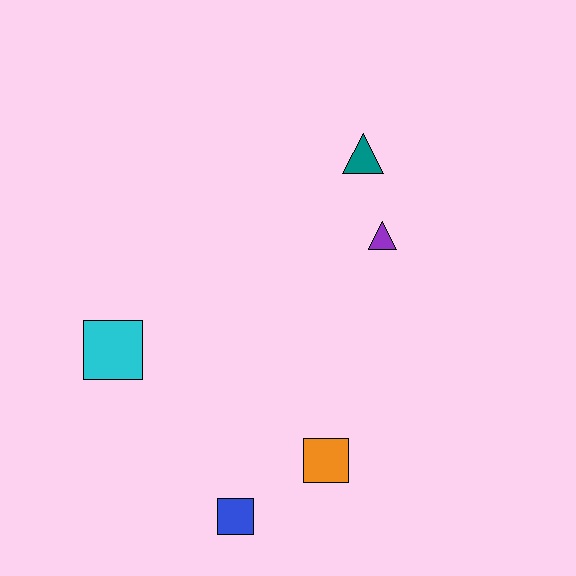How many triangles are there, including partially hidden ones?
There are 2 triangles.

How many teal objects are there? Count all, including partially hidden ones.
There is 1 teal object.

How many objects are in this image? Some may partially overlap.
There are 5 objects.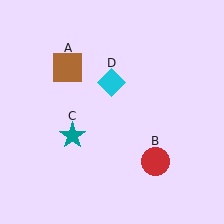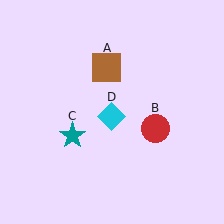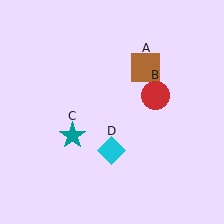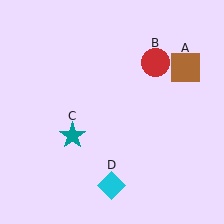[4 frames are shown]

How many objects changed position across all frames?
3 objects changed position: brown square (object A), red circle (object B), cyan diamond (object D).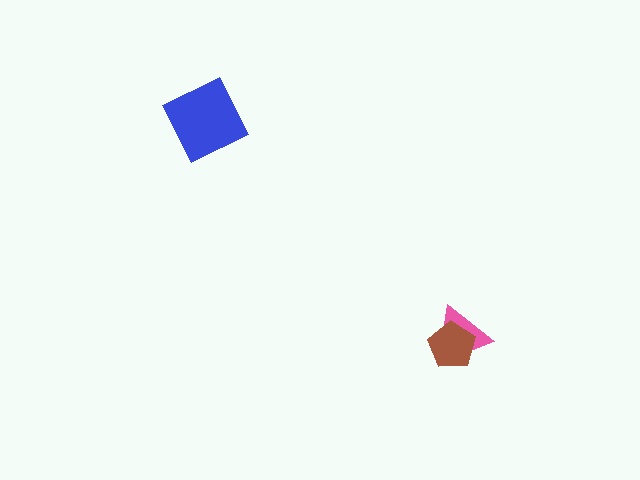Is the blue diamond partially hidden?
No, no other shape covers it.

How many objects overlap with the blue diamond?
0 objects overlap with the blue diamond.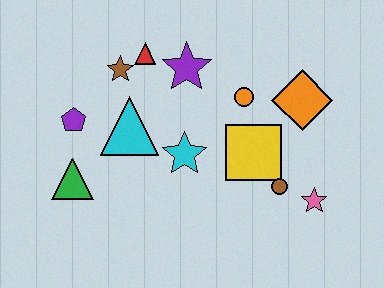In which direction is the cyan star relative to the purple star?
The cyan star is below the purple star.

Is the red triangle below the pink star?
No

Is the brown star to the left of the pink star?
Yes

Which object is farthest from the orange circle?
The green triangle is farthest from the orange circle.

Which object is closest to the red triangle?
The brown star is closest to the red triangle.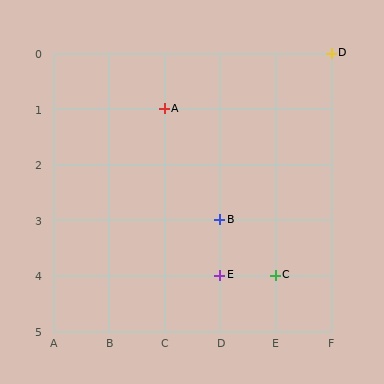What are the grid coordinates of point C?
Point C is at grid coordinates (E, 4).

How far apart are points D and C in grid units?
Points D and C are 1 column and 4 rows apart (about 4.1 grid units diagonally).